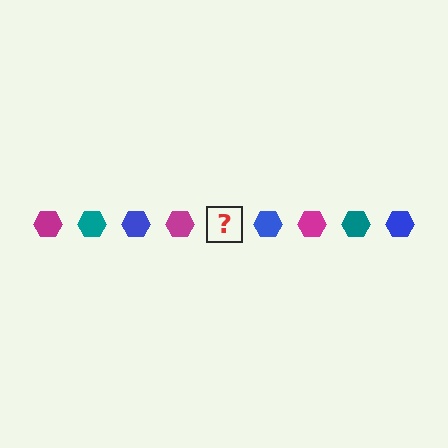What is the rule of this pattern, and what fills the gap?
The rule is that the pattern cycles through magenta, teal, blue hexagons. The gap should be filled with a teal hexagon.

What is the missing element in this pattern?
The missing element is a teal hexagon.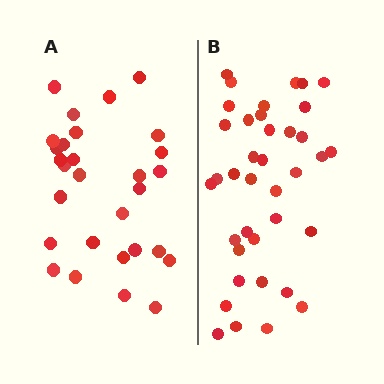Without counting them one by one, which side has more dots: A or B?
Region B (the right region) has more dots.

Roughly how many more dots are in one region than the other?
Region B has roughly 8 or so more dots than region A.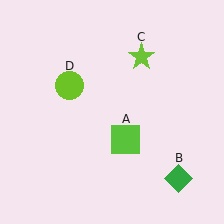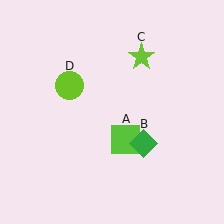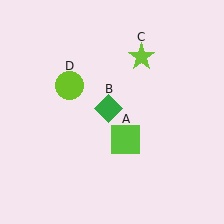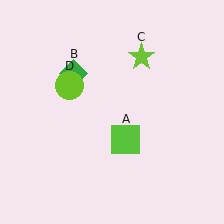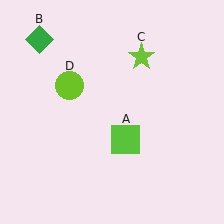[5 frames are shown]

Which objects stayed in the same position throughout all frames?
Lime square (object A) and lime star (object C) and lime circle (object D) remained stationary.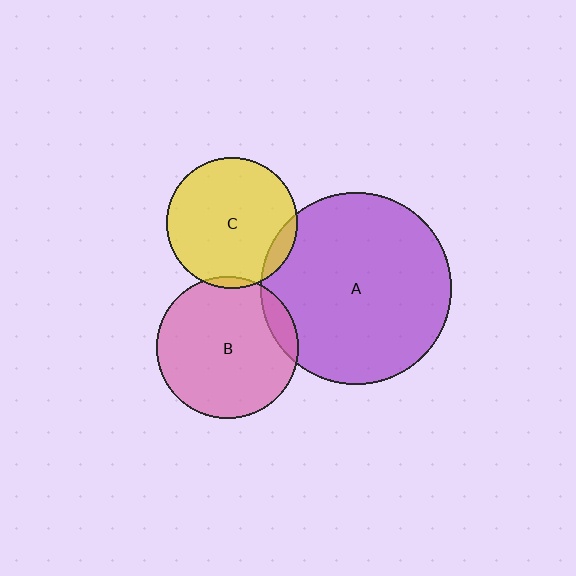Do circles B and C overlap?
Yes.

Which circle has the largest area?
Circle A (purple).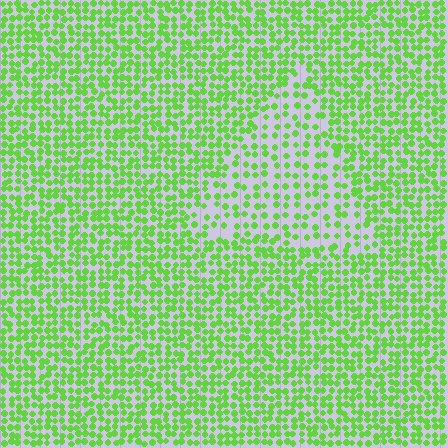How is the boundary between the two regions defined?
The boundary is defined by a change in element density (approximately 1.8x ratio). All elements are the same color, size, and shape.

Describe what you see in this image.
The image contains small lime elements arranged at two different densities. A triangle-shaped region is visible where the elements are less densely packed than the surrounding area.